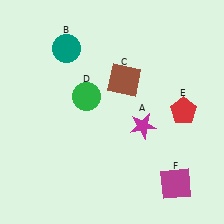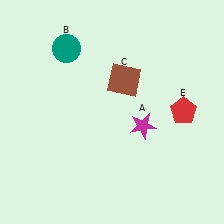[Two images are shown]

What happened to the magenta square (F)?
The magenta square (F) was removed in Image 2. It was in the bottom-right area of Image 1.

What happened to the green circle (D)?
The green circle (D) was removed in Image 2. It was in the top-left area of Image 1.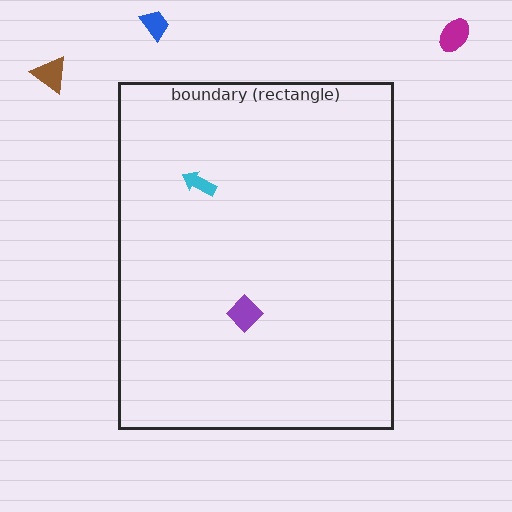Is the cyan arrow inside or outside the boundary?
Inside.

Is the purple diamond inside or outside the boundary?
Inside.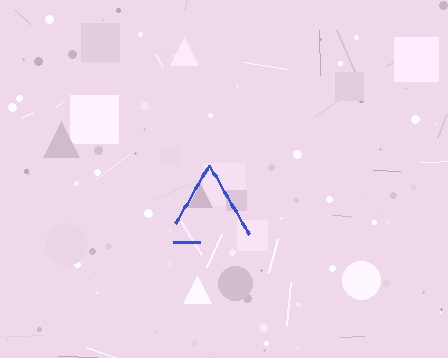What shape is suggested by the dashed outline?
The dashed outline suggests a triangle.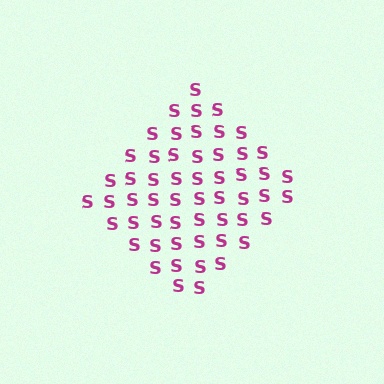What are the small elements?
The small elements are letter S's.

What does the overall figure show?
The overall figure shows a diamond.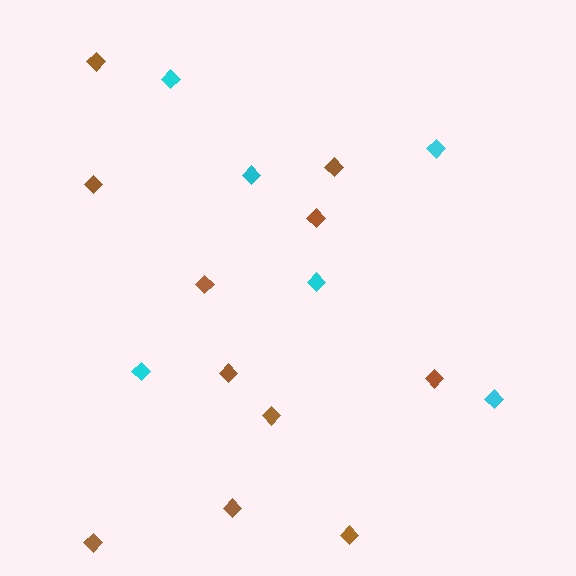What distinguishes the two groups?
There are 2 groups: one group of brown diamonds (11) and one group of cyan diamonds (6).